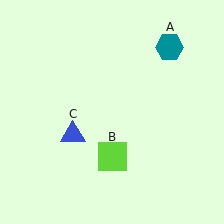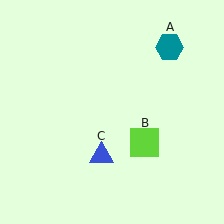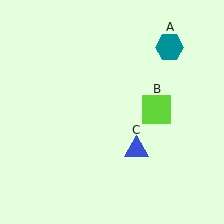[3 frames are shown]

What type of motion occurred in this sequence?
The lime square (object B), blue triangle (object C) rotated counterclockwise around the center of the scene.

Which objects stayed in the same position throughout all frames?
Teal hexagon (object A) remained stationary.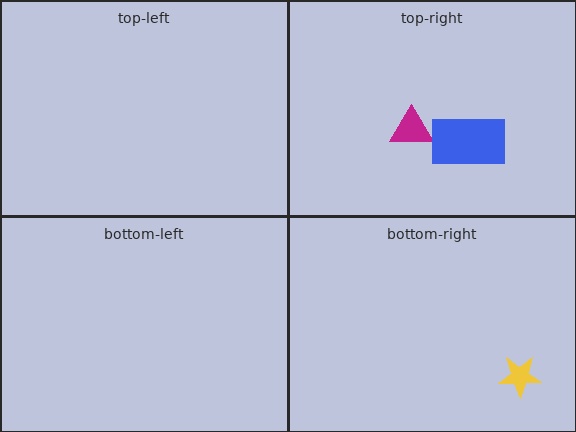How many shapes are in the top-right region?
2.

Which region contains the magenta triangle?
The top-right region.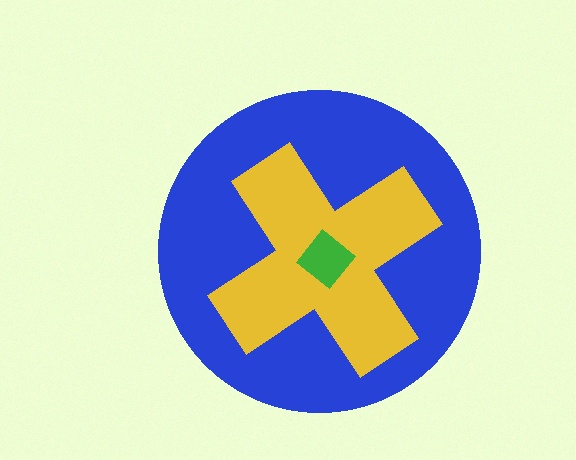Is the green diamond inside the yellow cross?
Yes.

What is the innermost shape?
The green diamond.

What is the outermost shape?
The blue circle.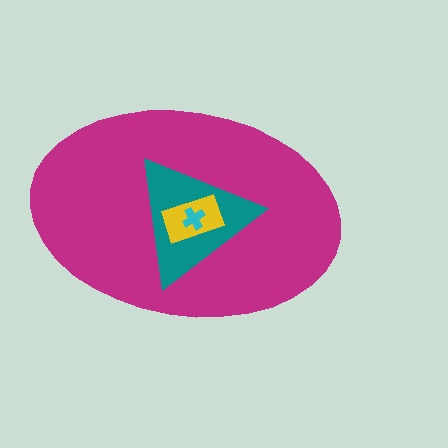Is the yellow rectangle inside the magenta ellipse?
Yes.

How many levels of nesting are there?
4.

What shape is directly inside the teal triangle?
The yellow rectangle.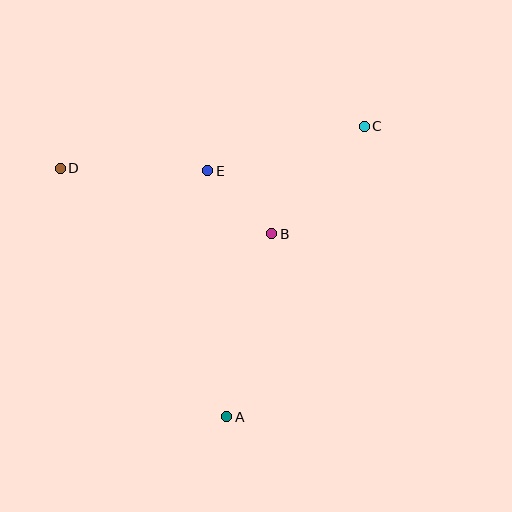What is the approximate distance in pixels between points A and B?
The distance between A and B is approximately 188 pixels.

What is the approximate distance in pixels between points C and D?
The distance between C and D is approximately 307 pixels.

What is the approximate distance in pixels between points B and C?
The distance between B and C is approximately 142 pixels.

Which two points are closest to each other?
Points B and E are closest to each other.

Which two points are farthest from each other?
Points A and C are farthest from each other.